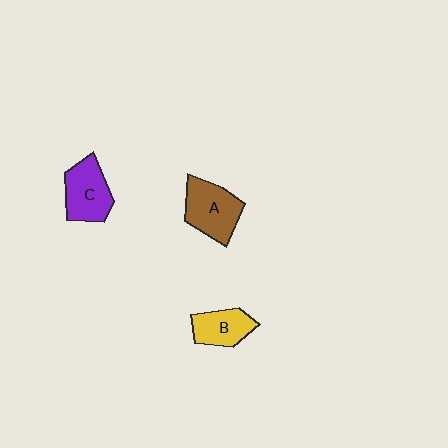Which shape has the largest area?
Shape A (brown).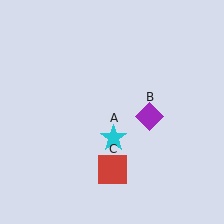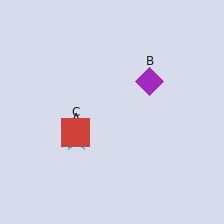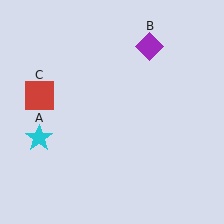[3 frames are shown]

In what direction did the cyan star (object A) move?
The cyan star (object A) moved left.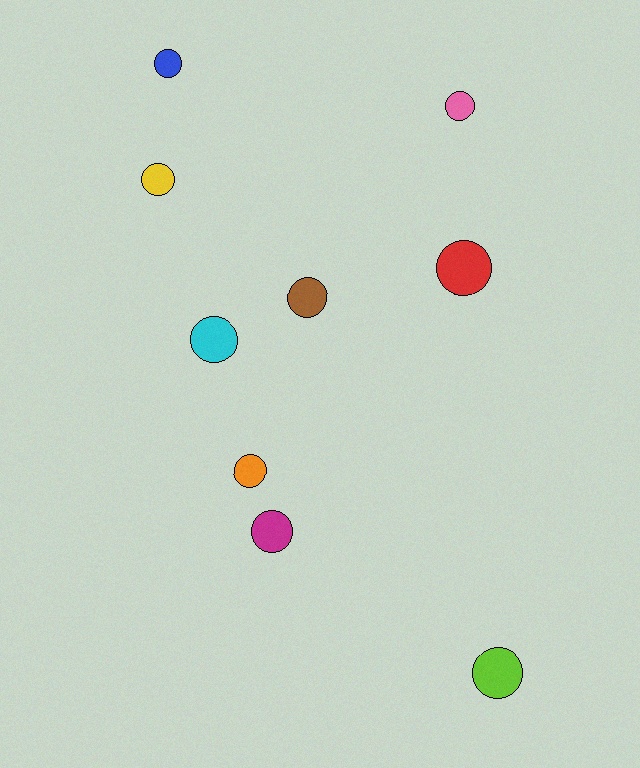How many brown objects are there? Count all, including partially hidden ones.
There is 1 brown object.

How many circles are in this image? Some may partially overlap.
There are 9 circles.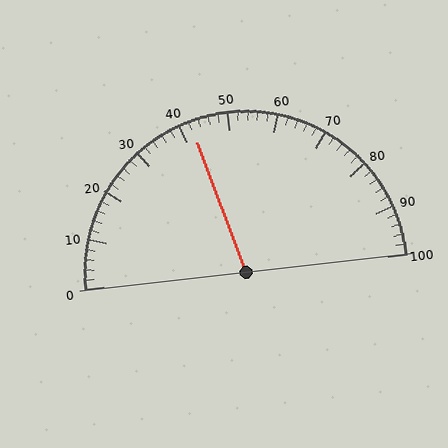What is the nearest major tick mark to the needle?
The nearest major tick mark is 40.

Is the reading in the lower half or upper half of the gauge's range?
The reading is in the lower half of the range (0 to 100).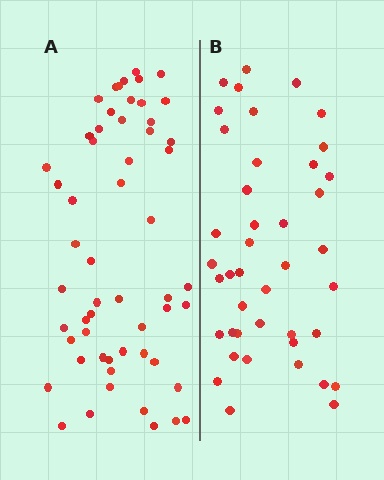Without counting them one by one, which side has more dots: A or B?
Region A (the left region) has more dots.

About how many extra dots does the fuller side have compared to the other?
Region A has approximately 15 more dots than region B.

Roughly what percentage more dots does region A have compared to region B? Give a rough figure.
About 35% more.